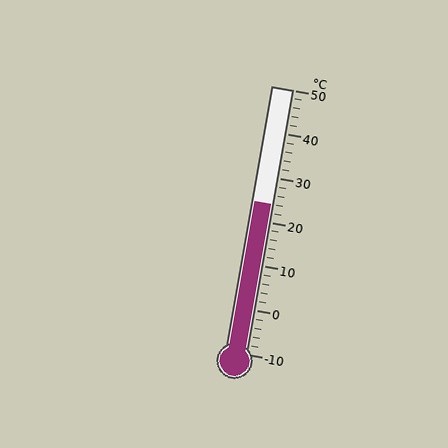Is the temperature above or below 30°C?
The temperature is below 30°C.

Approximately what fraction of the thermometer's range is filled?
The thermometer is filled to approximately 55% of its range.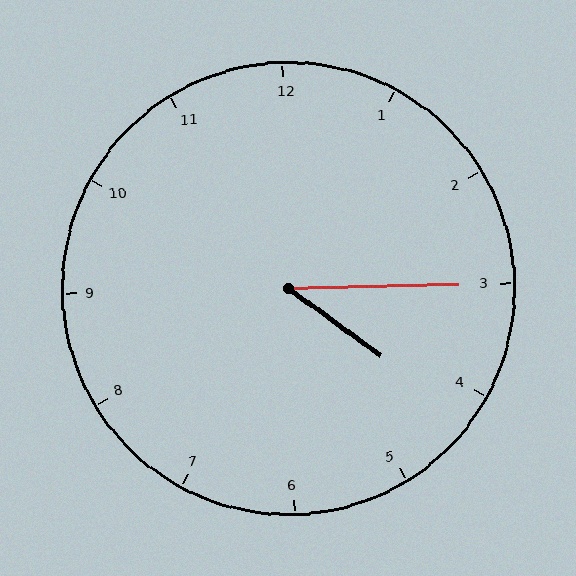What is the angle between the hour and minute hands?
Approximately 38 degrees.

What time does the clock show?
4:15.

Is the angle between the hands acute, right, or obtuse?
It is acute.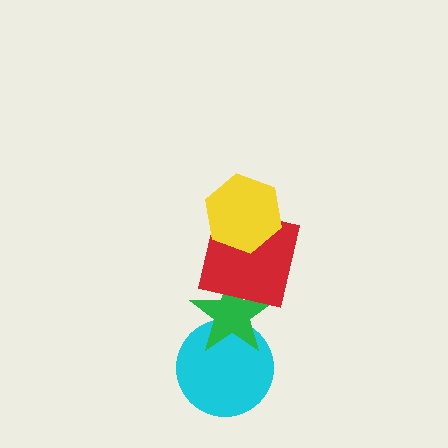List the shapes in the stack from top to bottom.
From top to bottom: the yellow hexagon, the red square, the green star, the cyan circle.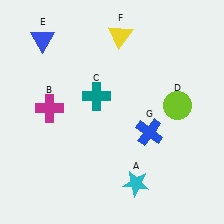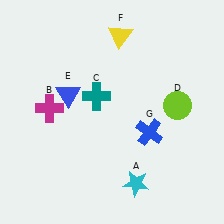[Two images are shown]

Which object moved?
The blue triangle (E) moved down.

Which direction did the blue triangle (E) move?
The blue triangle (E) moved down.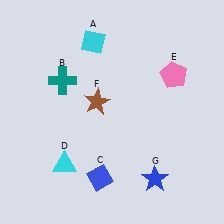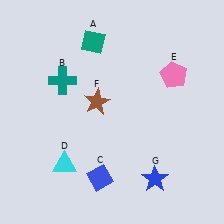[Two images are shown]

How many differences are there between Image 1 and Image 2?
There is 1 difference between the two images.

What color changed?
The diamond (A) changed from cyan in Image 1 to teal in Image 2.